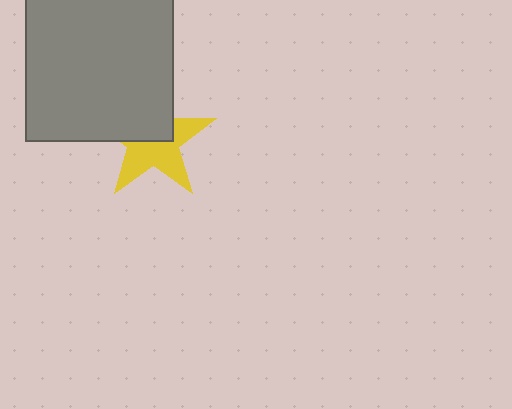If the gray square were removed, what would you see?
You would see the complete yellow star.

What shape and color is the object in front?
The object in front is a gray square.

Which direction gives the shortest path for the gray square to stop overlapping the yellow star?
Moving toward the upper-left gives the shortest separation.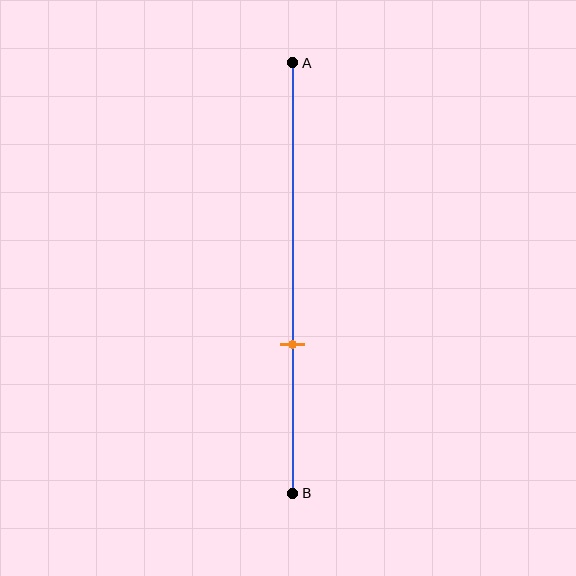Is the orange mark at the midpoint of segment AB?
No, the mark is at about 65% from A, not at the 50% midpoint.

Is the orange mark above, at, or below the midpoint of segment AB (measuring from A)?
The orange mark is below the midpoint of segment AB.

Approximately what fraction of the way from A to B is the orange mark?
The orange mark is approximately 65% of the way from A to B.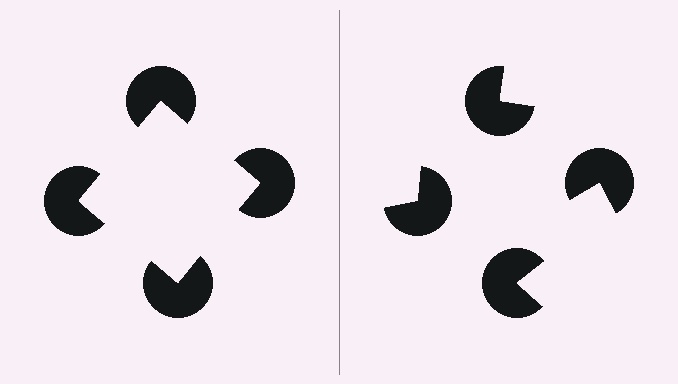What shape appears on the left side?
An illusory square.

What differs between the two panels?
The pac-man discs are positioned identically on both sides; only the wedge orientations differ. On the left they align to a square; on the right they are misaligned.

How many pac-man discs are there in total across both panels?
8 — 4 on each side.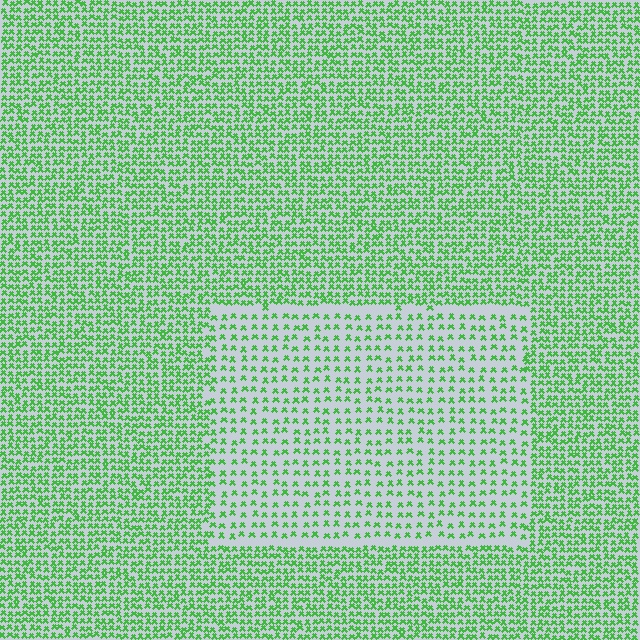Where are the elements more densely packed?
The elements are more densely packed outside the rectangle boundary.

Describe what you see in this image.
The image contains small green elements arranged at two different densities. A rectangle-shaped region is visible where the elements are less densely packed than the surrounding area.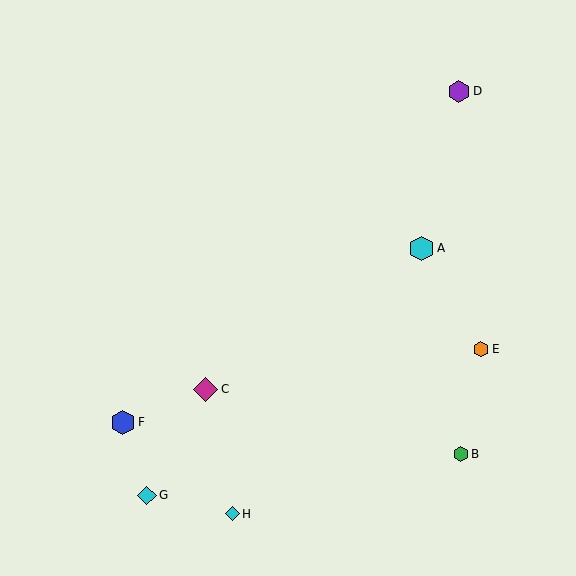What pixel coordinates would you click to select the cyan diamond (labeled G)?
Click at (147, 495) to select the cyan diamond G.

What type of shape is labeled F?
Shape F is a blue hexagon.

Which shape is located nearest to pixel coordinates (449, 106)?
The purple hexagon (labeled D) at (459, 91) is nearest to that location.